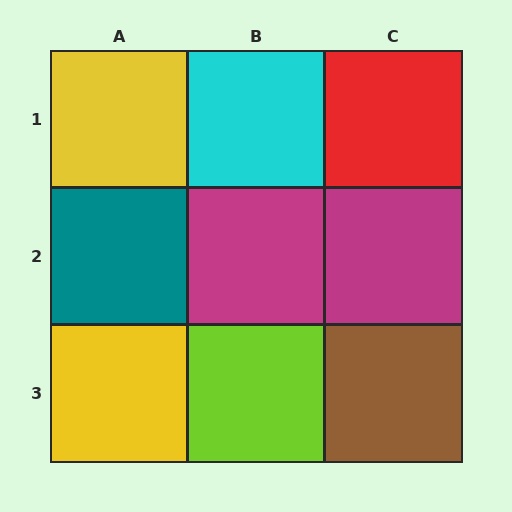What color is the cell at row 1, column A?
Yellow.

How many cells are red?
1 cell is red.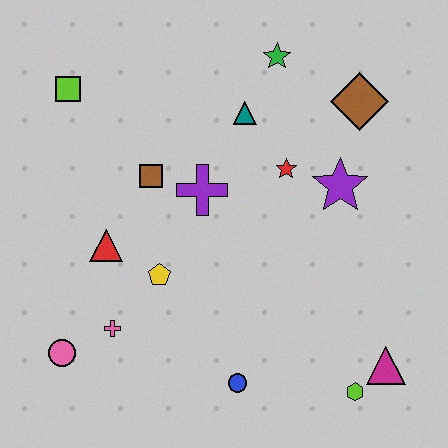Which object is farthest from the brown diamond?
The pink circle is farthest from the brown diamond.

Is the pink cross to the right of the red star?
No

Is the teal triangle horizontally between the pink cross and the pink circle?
No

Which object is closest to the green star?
The teal triangle is closest to the green star.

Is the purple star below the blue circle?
No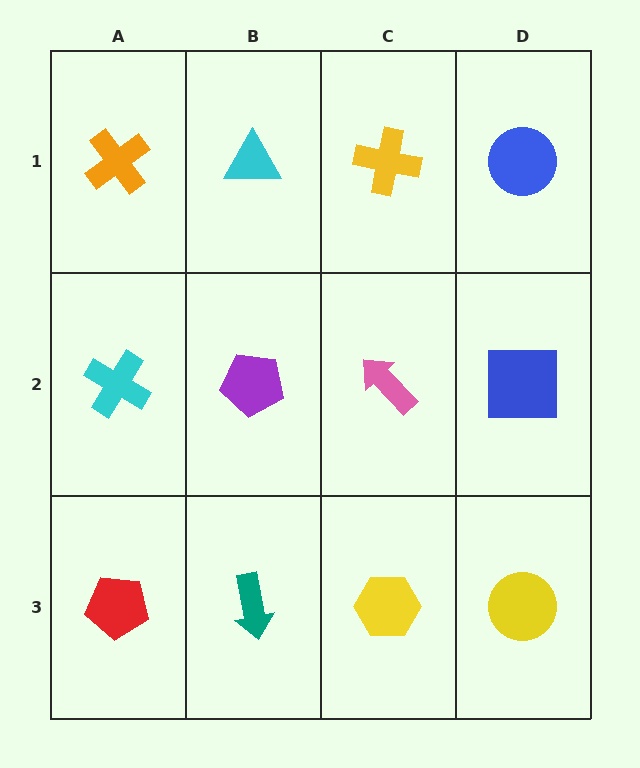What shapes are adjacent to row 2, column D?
A blue circle (row 1, column D), a yellow circle (row 3, column D), a pink arrow (row 2, column C).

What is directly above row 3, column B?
A purple pentagon.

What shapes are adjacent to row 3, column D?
A blue square (row 2, column D), a yellow hexagon (row 3, column C).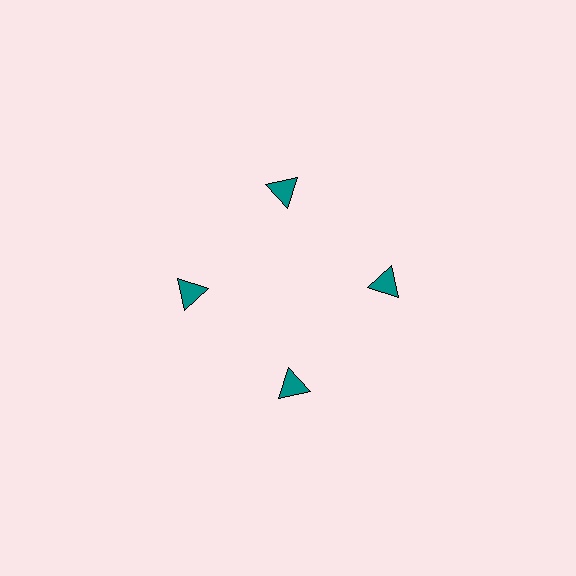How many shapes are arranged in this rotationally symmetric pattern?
There are 4 shapes, arranged in 4 groups of 1.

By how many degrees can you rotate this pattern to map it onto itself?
The pattern maps onto itself every 90 degrees of rotation.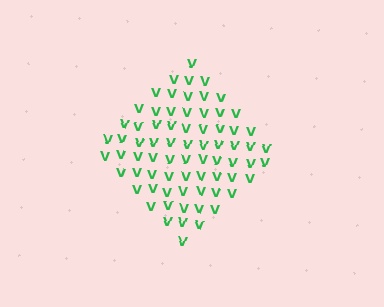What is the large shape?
The large shape is a diamond.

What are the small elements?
The small elements are letter V's.